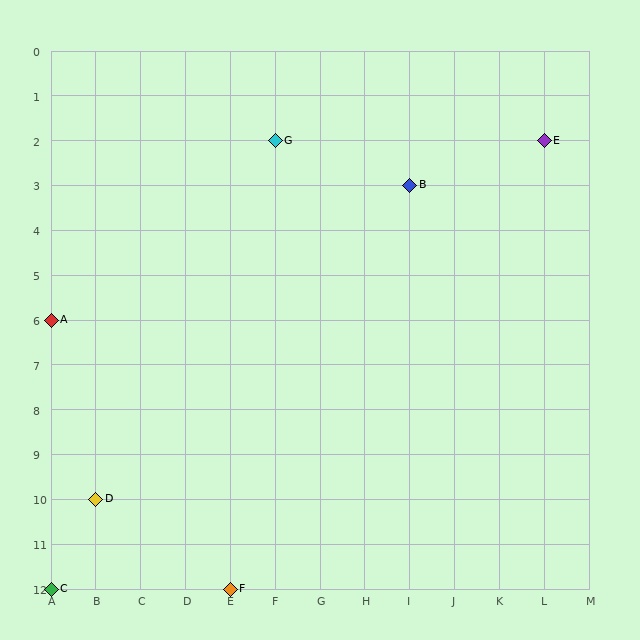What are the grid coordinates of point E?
Point E is at grid coordinates (L, 2).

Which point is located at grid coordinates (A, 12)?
Point C is at (A, 12).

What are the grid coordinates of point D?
Point D is at grid coordinates (B, 10).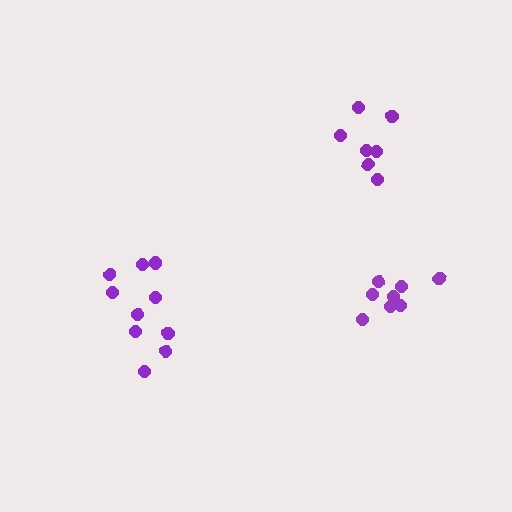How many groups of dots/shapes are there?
There are 3 groups.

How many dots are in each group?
Group 1: 10 dots, Group 2: 7 dots, Group 3: 8 dots (25 total).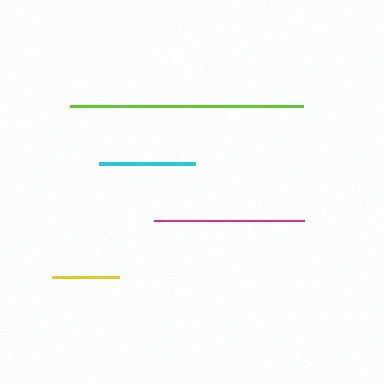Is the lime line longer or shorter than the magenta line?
The lime line is longer than the magenta line.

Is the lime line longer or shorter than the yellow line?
The lime line is longer than the yellow line.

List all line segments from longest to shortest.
From longest to shortest: lime, magenta, cyan, yellow.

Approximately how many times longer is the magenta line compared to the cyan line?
The magenta line is approximately 1.6 times the length of the cyan line.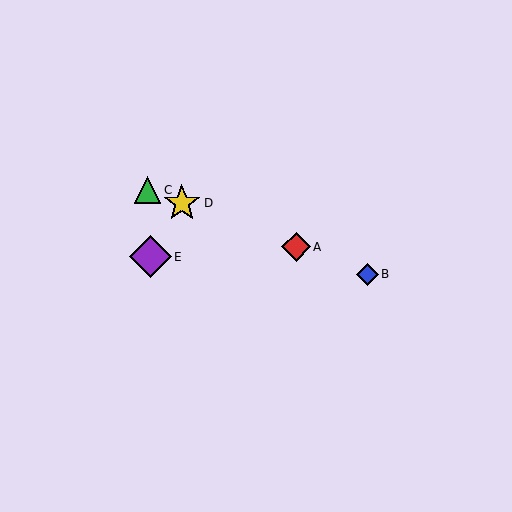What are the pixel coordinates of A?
Object A is at (296, 247).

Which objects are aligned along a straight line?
Objects A, B, C, D are aligned along a straight line.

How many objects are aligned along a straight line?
4 objects (A, B, C, D) are aligned along a straight line.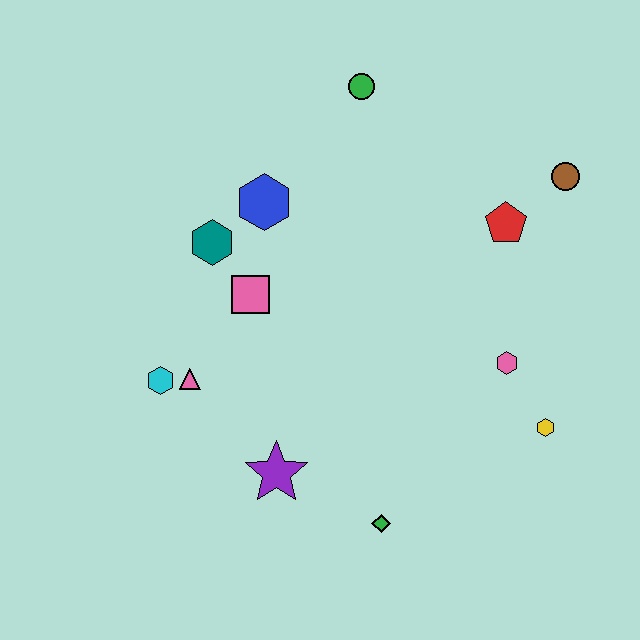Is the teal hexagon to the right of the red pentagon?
No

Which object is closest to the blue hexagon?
The teal hexagon is closest to the blue hexagon.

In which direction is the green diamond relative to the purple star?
The green diamond is to the right of the purple star.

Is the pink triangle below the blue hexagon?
Yes